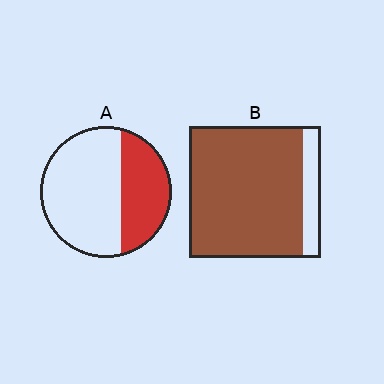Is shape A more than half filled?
No.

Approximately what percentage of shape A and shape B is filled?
A is approximately 35% and B is approximately 85%.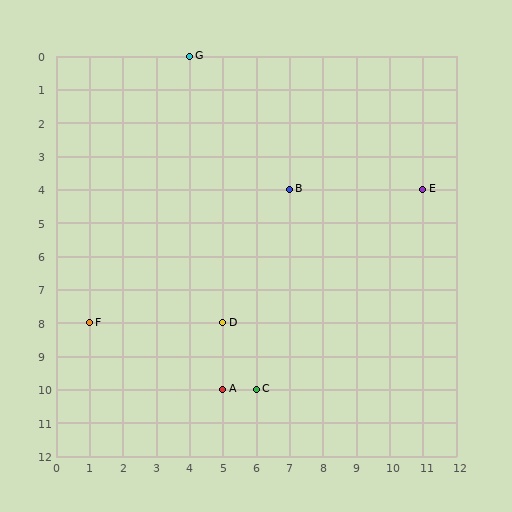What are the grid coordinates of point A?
Point A is at grid coordinates (5, 10).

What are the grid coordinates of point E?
Point E is at grid coordinates (11, 4).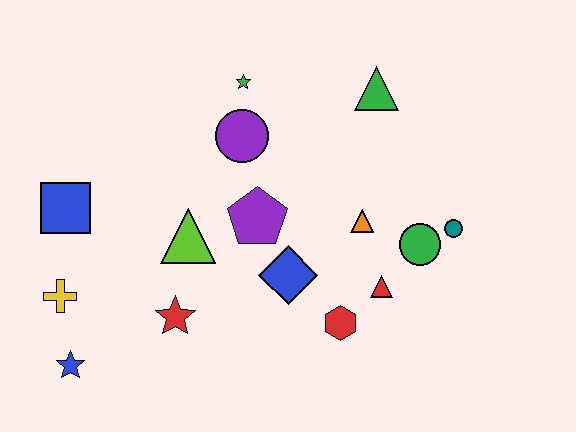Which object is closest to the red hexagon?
The red triangle is closest to the red hexagon.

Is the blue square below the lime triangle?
No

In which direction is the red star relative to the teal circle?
The red star is to the left of the teal circle.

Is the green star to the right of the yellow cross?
Yes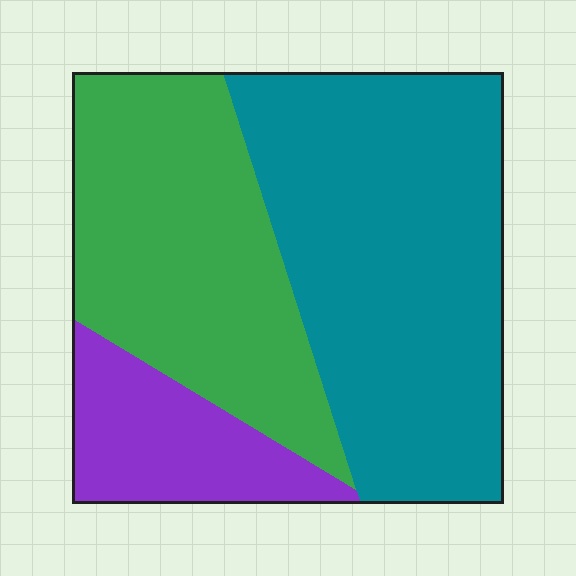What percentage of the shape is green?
Green covers roughly 35% of the shape.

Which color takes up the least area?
Purple, at roughly 15%.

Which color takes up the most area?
Teal, at roughly 50%.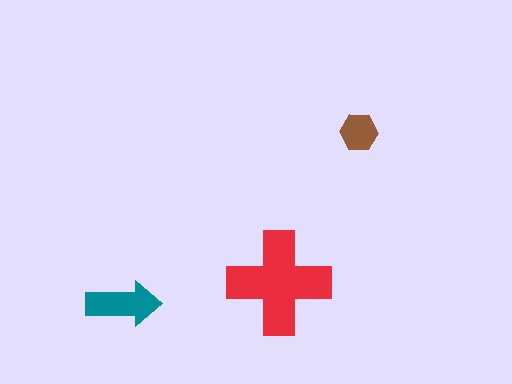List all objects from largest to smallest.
The red cross, the teal arrow, the brown hexagon.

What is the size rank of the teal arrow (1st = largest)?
2nd.